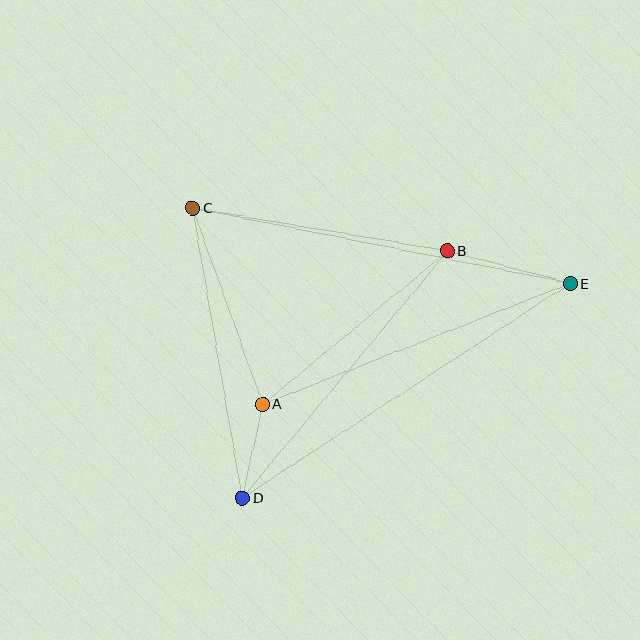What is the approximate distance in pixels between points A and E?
The distance between A and E is approximately 330 pixels.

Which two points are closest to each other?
Points A and D are closest to each other.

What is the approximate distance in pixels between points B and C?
The distance between B and C is approximately 259 pixels.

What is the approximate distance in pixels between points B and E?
The distance between B and E is approximately 127 pixels.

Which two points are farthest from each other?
Points D and E are farthest from each other.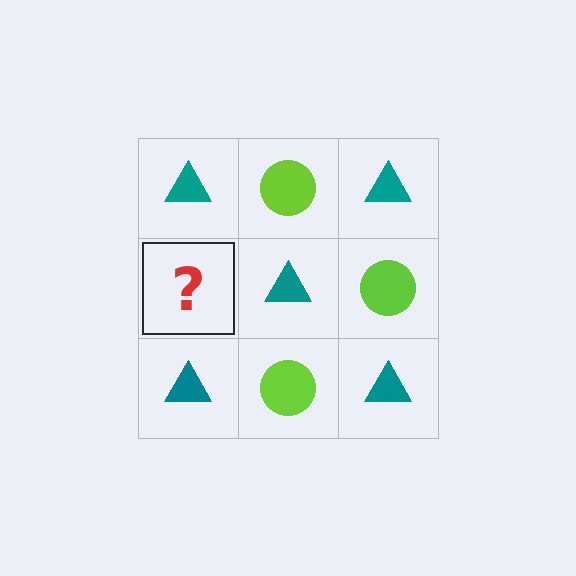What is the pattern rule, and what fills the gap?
The rule is that it alternates teal triangle and lime circle in a checkerboard pattern. The gap should be filled with a lime circle.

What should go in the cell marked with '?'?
The missing cell should contain a lime circle.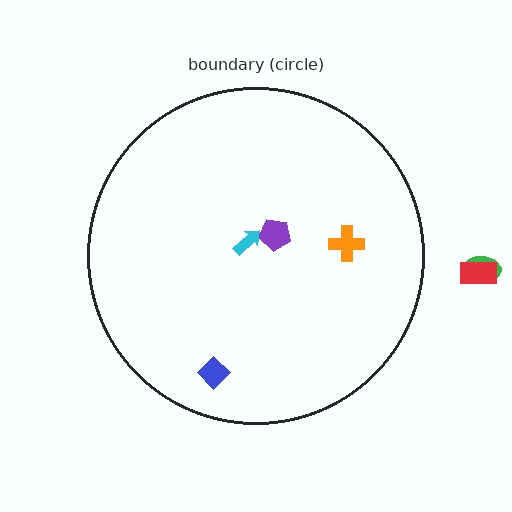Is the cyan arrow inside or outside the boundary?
Inside.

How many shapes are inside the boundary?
4 inside, 2 outside.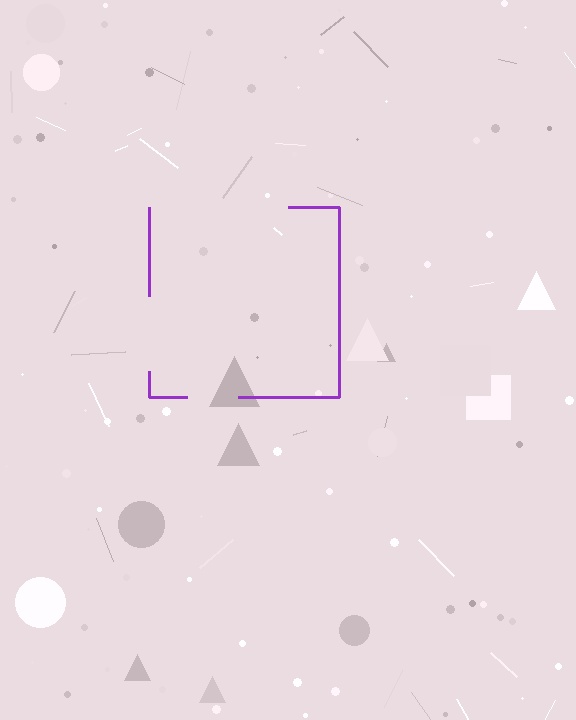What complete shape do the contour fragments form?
The contour fragments form a square.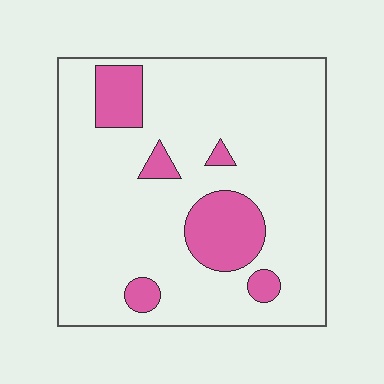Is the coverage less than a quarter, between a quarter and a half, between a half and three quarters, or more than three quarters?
Less than a quarter.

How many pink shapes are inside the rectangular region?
6.